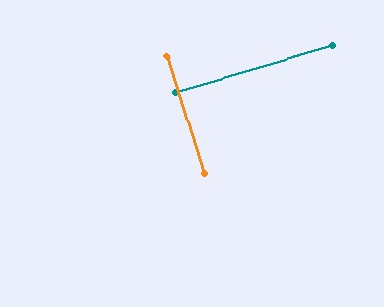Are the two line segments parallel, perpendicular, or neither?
Perpendicular — they meet at approximately 89°.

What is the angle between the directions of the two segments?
Approximately 89 degrees.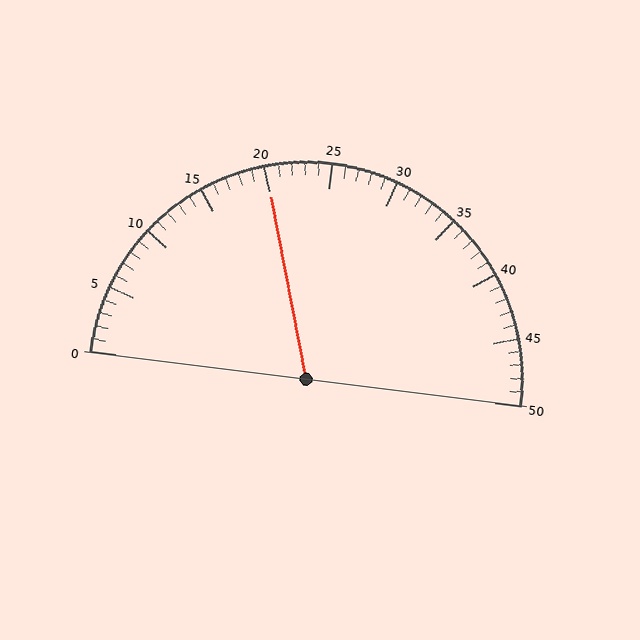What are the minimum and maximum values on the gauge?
The gauge ranges from 0 to 50.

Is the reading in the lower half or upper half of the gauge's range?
The reading is in the lower half of the range (0 to 50).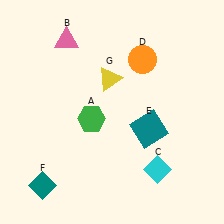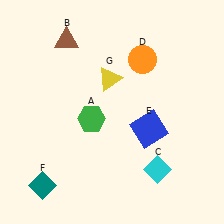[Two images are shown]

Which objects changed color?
B changed from pink to brown. E changed from teal to blue.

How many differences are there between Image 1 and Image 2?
There are 2 differences between the two images.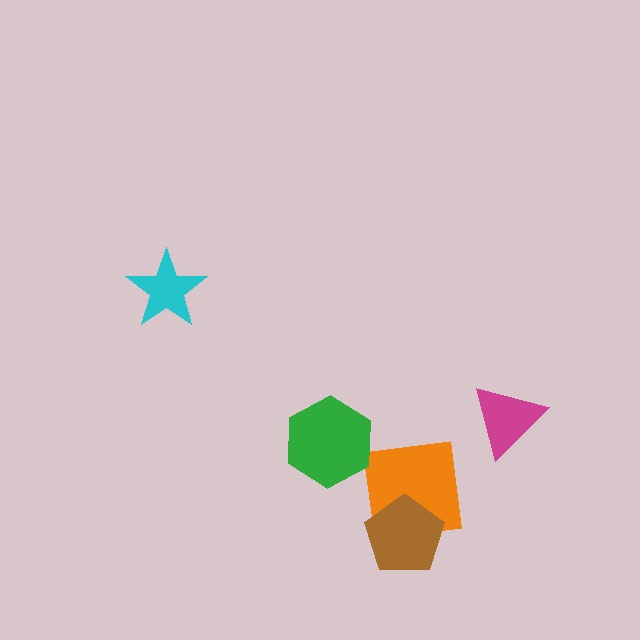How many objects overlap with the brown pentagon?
1 object overlaps with the brown pentagon.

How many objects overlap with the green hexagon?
0 objects overlap with the green hexagon.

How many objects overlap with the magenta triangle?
0 objects overlap with the magenta triangle.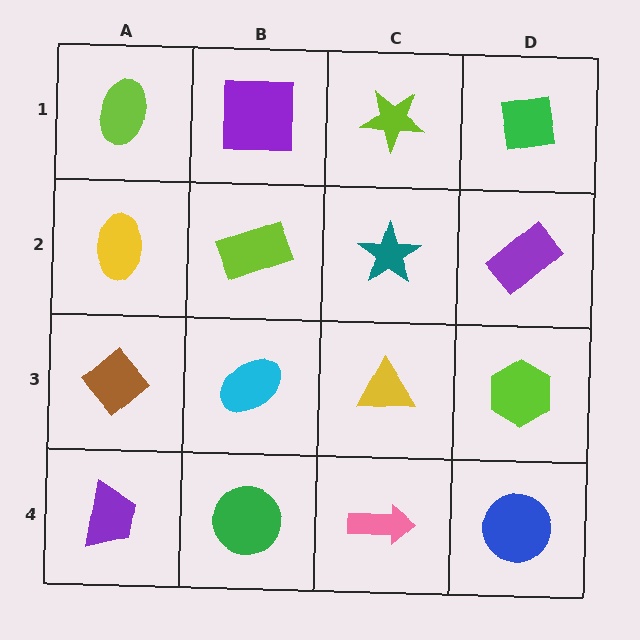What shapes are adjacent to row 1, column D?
A purple rectangle (row 2, column D), a lime star (row 1, column C).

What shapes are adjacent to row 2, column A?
A lime ellipse (row 1, column A), a brown diamond (row 3, column A), a lime rectangle (row 2, column B).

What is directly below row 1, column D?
A purple rectangle.